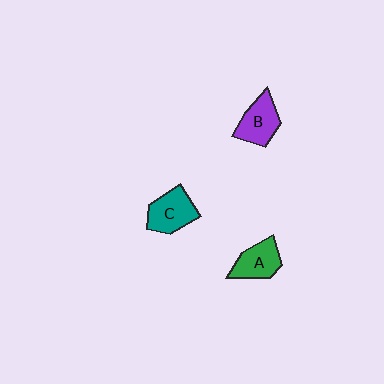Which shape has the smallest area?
Shape A (green).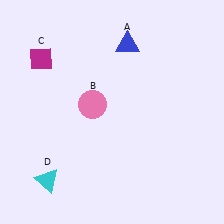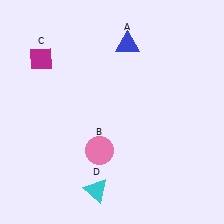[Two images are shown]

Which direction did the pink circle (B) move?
The pink circle (B) moved down.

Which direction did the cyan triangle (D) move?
The cyan triangle (D) moved right.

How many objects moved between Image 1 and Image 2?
2 objects moved between the two images.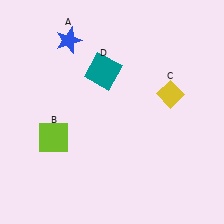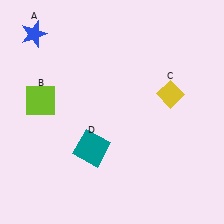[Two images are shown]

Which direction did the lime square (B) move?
The lime square (B) moved up.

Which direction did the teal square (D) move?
The teal square (D) moved down.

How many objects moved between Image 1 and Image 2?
3 objects moved between the two images.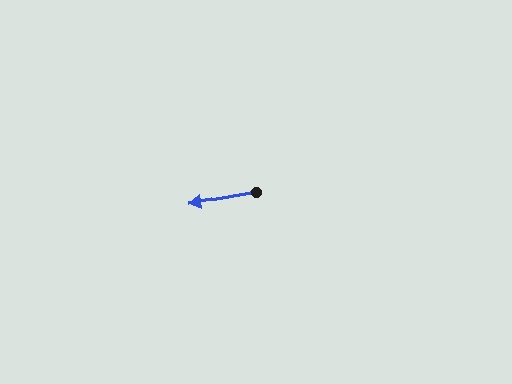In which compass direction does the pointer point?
West.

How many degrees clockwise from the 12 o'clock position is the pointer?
Approximately 259 degrees.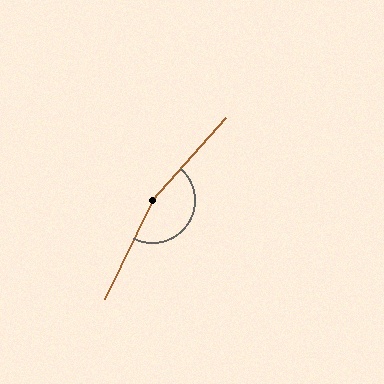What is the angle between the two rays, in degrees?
Approximately 164 degrees.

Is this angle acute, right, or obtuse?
It is obtuse.